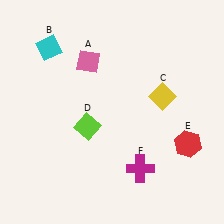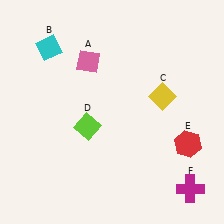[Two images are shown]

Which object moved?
The magenta cross (F) moved right.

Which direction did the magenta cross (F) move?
The magenta cross (F) moved right.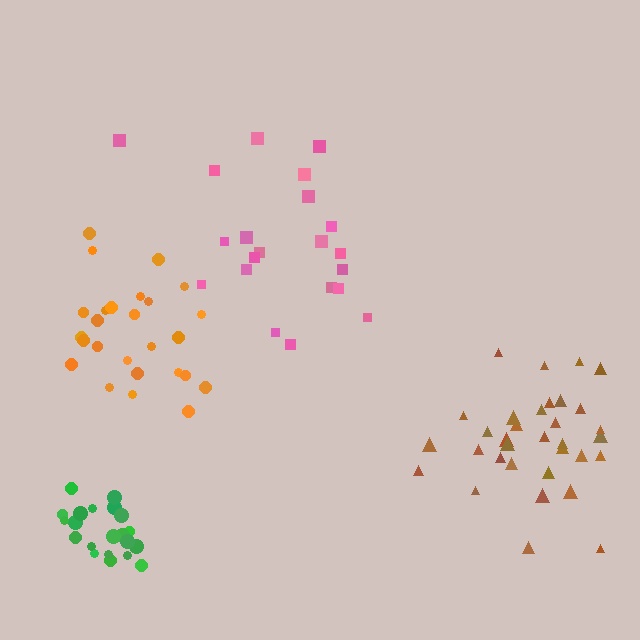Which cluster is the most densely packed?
Green.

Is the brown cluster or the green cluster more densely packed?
Green.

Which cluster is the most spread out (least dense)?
Pink.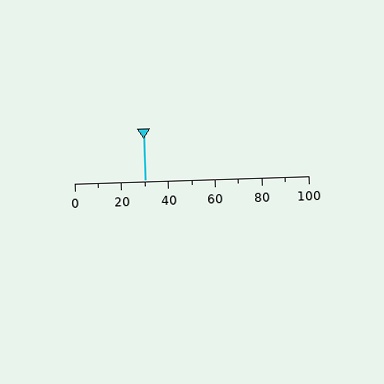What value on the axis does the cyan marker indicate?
The marker indicates approximately 30.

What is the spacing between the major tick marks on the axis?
The major ticks are spaced 20 apart.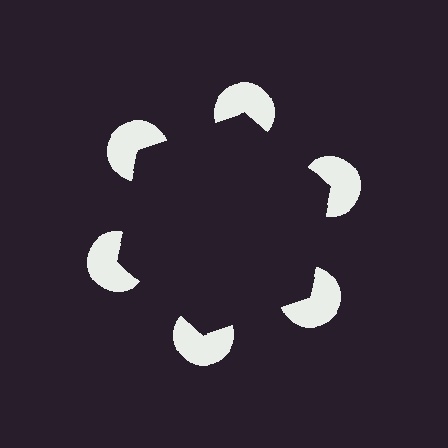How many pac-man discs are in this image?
There are 6 — one at each vertex of the illusory hexagon.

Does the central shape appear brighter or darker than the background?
It typically appears slightly darker than the background, even though no actual brightness change is drawn.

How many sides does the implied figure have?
6 sides.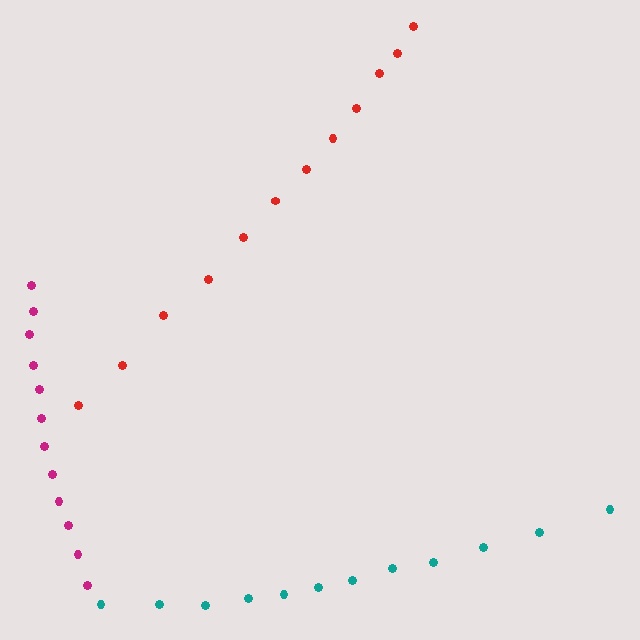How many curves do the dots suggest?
There are 3 distinct paths.